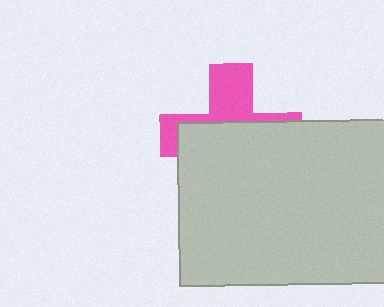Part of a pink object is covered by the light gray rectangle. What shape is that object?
It is a cross.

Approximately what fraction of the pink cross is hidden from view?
Roughly 63% of the pink cross is hidden behind the light gray rectangle.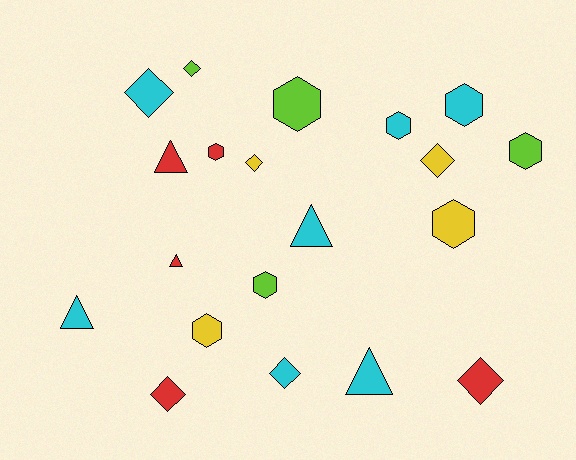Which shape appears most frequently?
Hexagon, with 8 objects.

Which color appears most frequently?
Cyan, with 7 objects.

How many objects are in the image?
There are 20 objects.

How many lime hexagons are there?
There are 3 lime hexagons.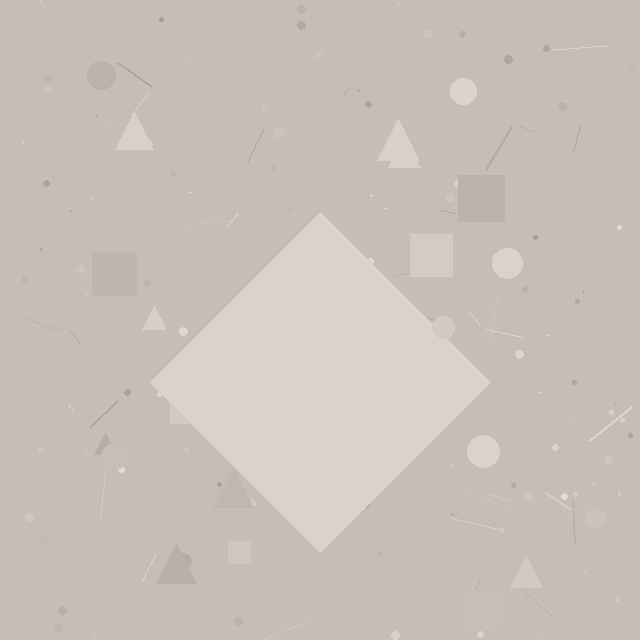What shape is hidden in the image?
A diamond is hidden in the image.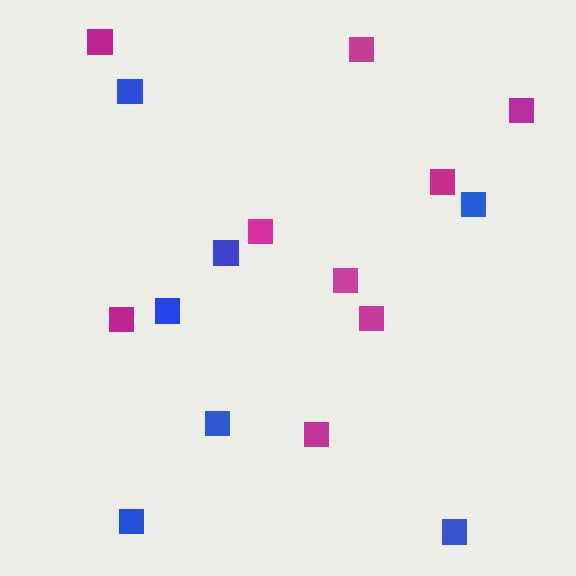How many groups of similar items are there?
There are 2 groups: one group of blue squares (7) and one group of magenta squares (9).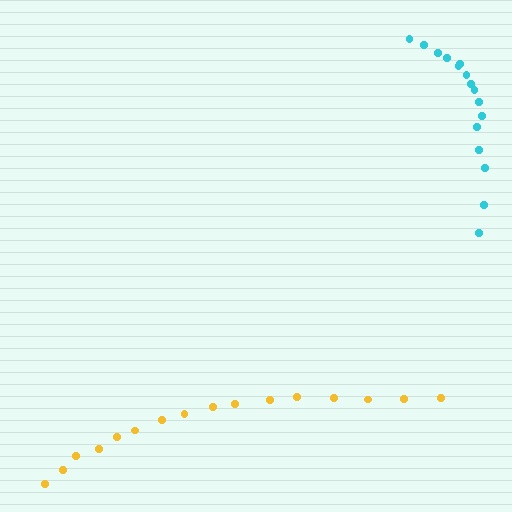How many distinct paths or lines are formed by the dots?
There are 2 distinct paths.